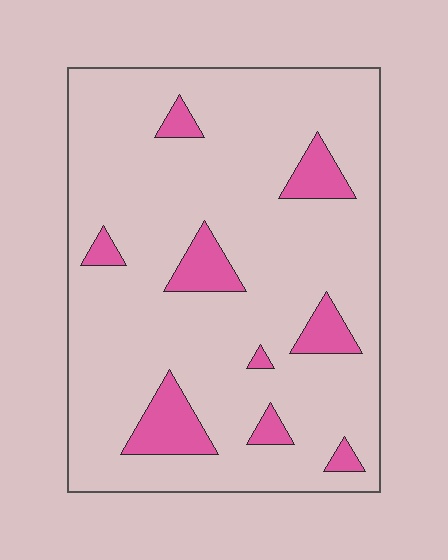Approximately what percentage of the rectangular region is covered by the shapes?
Approximately 15%.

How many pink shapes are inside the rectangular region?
9.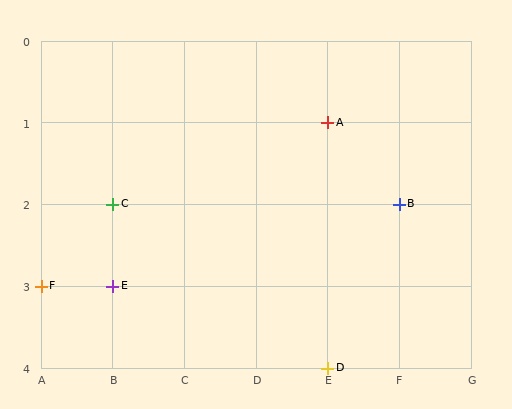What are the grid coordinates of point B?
Point B is at grid coordinates (F, 2).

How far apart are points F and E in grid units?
Points F and E are 1 column apart.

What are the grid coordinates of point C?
Point C is at grid coordinates (B, 2).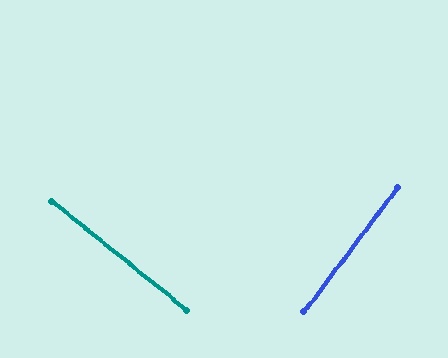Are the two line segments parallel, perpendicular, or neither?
Perpendicular — they meet at approximately 89°.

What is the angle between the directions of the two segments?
Approximately 89 degrees.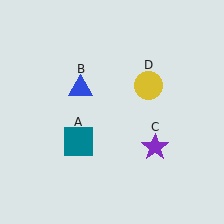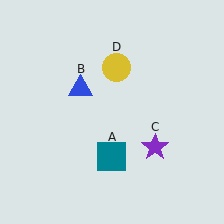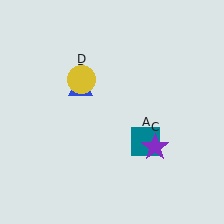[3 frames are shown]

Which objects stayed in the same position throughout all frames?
Blue triangle (object B) and purple star (object C) remained stationary.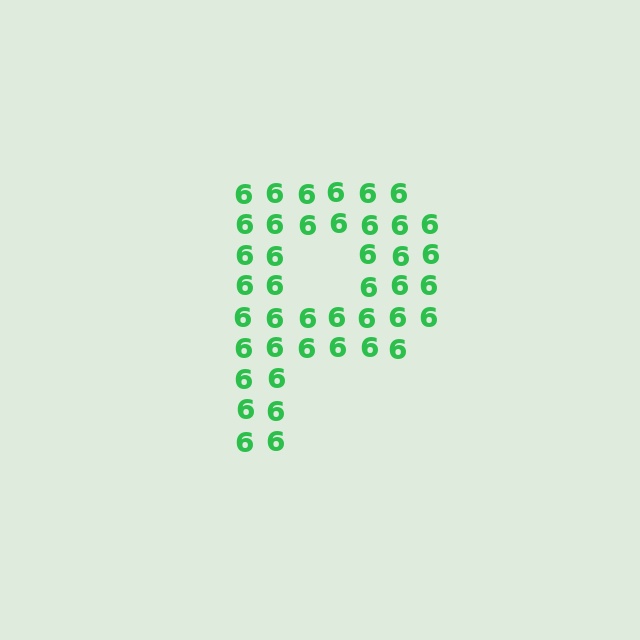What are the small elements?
The small elements are digit 6's.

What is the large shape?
The large shape is the letter P.